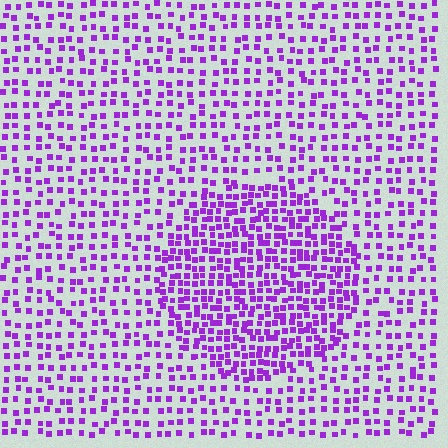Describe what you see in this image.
The image contains small purple elements arranged at two different densities. A circle-shaped region is visible where the elements are more densely packed than the surrounding area.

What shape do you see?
I see a circle.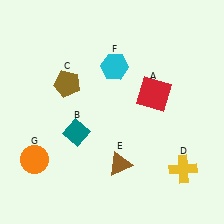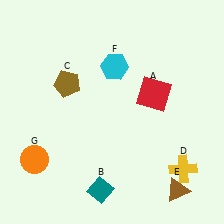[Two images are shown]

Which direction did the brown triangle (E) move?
The brown triangle (E) moved right.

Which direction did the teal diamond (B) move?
The teal diamond (B) moved down.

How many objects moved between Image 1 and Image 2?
2 objects moved between the two images.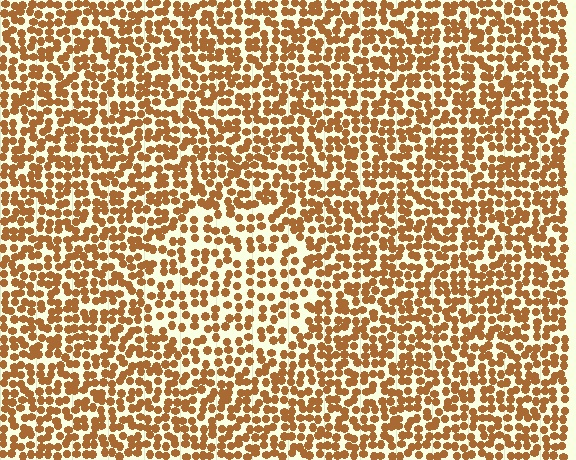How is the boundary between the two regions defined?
The boundary is defined by a change in element density (approximately 1.5x ratio). All elements are the same color, size, and shape.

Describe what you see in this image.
The image contains small brown elements arranged at two different densities. A circle-shaped region is visible where the elements are less densely packed than the surrounding area.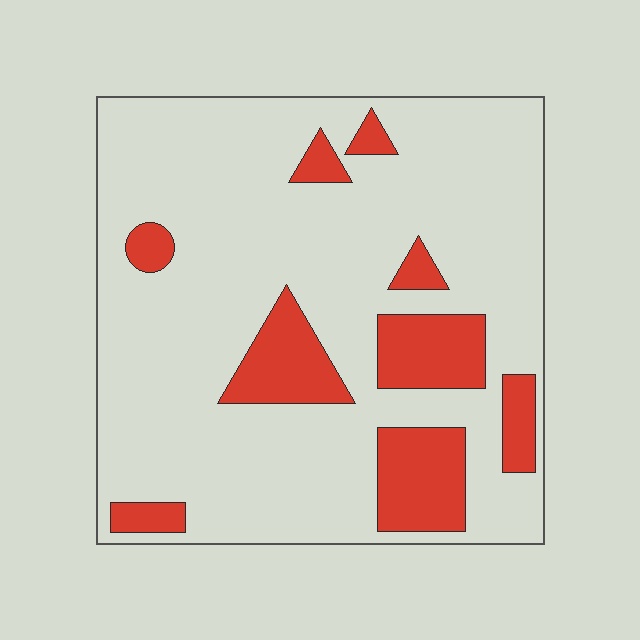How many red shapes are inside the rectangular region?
9.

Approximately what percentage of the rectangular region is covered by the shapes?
Approximately 20%.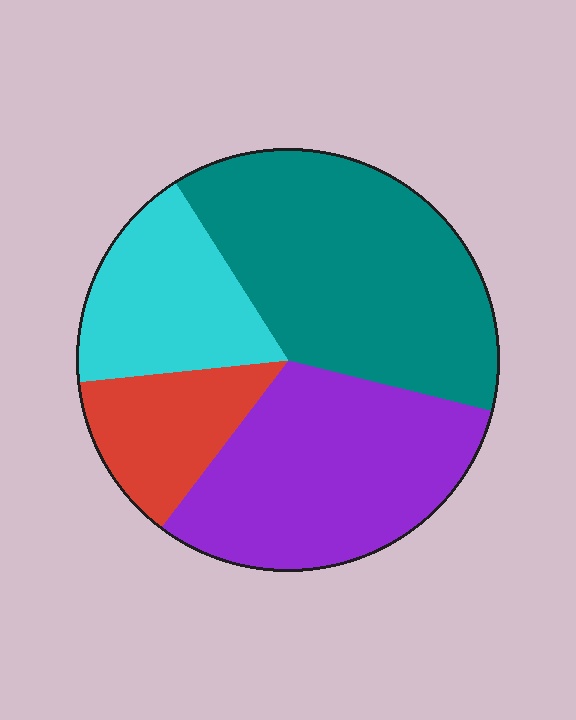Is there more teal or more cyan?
Teal.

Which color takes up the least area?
Red, at roughly 15%.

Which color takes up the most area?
Teal, at roughly 40%.